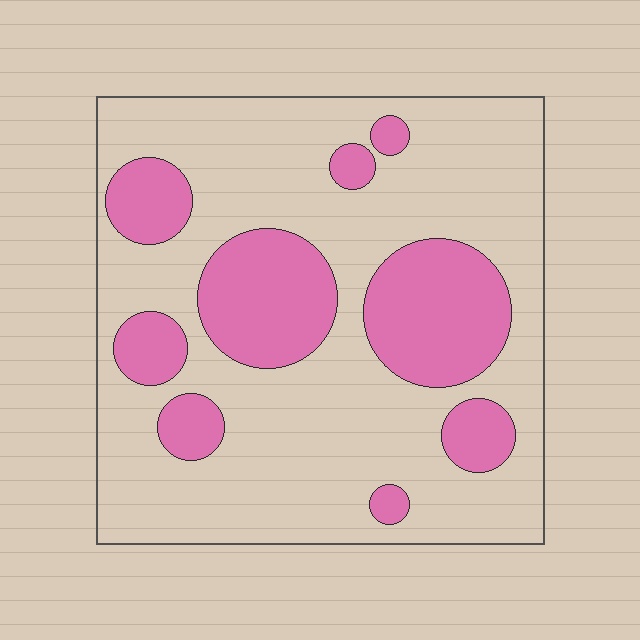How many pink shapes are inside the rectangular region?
9.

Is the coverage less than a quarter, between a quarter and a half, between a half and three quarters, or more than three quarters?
Between a quarter and a half.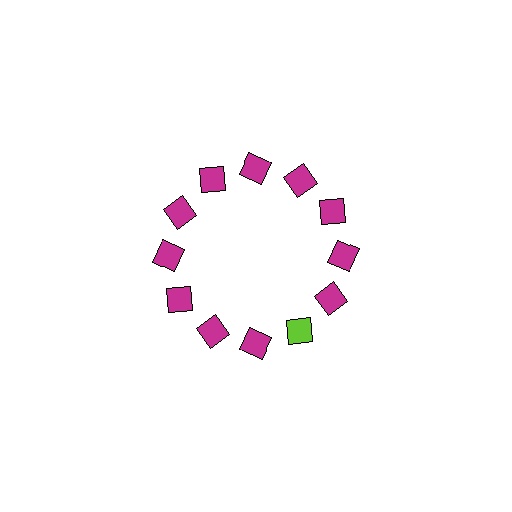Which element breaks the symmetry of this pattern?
The lime square at roughly the 5 o'clock position breaks the symmetry. All other shapes are magenta squares.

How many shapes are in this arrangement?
There are 12 shapes arranged in a ring pattern.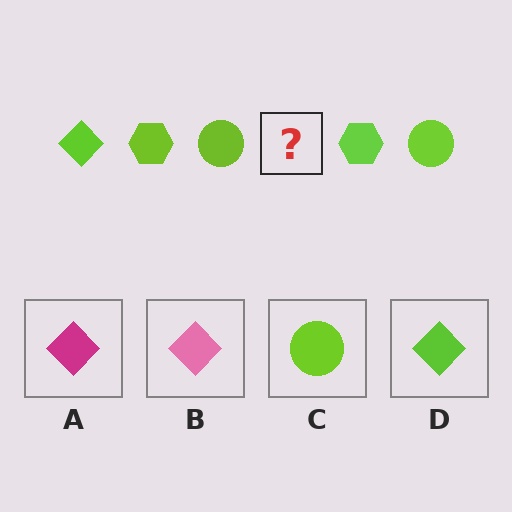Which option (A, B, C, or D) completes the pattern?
D.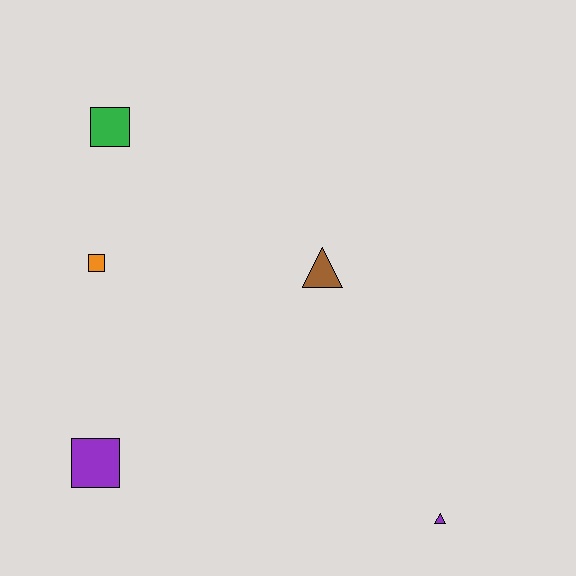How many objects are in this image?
There are 5 objects.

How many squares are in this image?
There are 3 squares.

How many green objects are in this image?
There is 1 green object.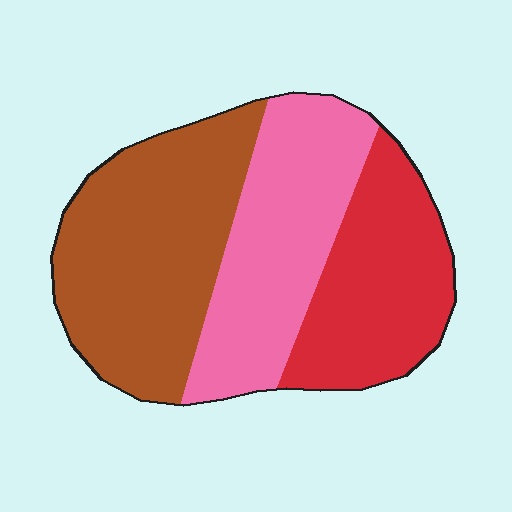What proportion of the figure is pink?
Pink takes up about one third (1/3) of the figure.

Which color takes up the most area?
Brown, at roughly 40%.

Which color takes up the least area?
Red, at roughly 30%.